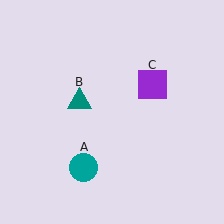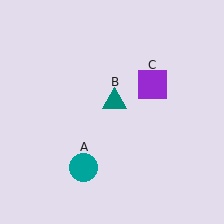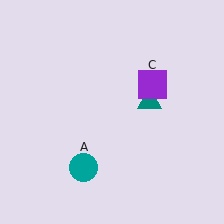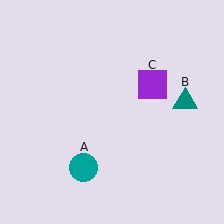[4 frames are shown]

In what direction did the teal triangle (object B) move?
The teal triangle (object B) moved right.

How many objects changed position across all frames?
1 object changed position: teal triangle (object B).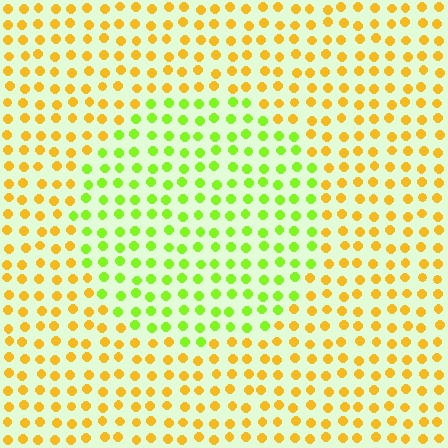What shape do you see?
I see a circle.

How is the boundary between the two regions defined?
The boundary is defined purely by a slight shift in hue (about 51 degrees). Spacing, size, and orientation are identical on both sides.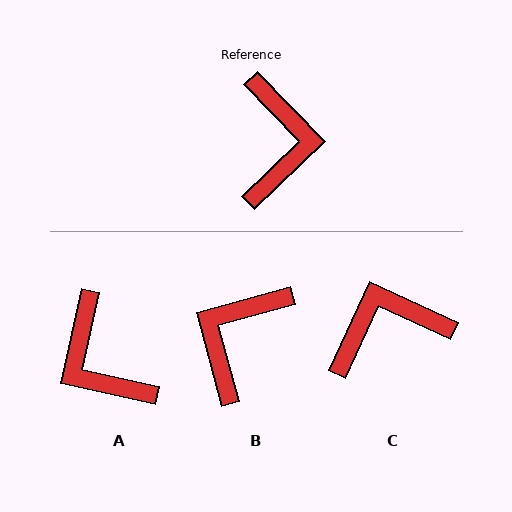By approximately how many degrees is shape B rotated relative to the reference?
Approximately 151 degrees counter-clockwise.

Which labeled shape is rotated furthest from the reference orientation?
B, about 151 degrees away.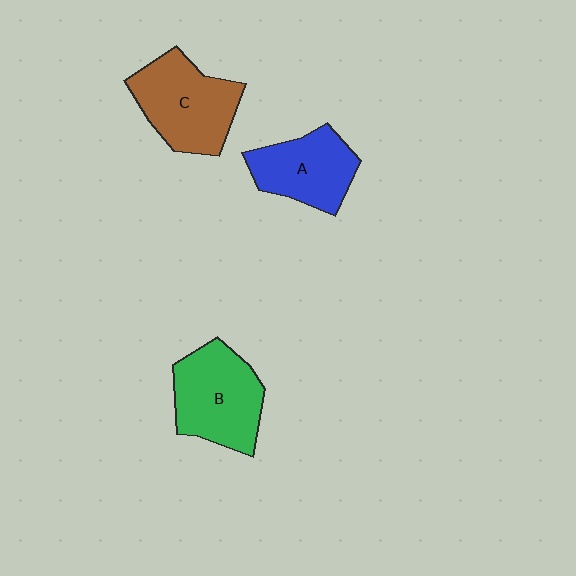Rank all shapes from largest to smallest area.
From largest to smallest: C (brown), B (green), A (blue).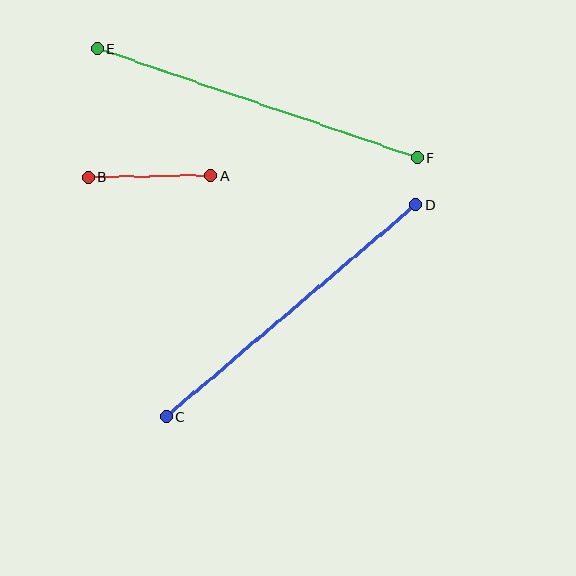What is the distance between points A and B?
The distance is approximately 122 pixels.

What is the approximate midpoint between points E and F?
The midpoint is at approximately (257, 103) pixels.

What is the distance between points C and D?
The distance is approximately 328 pixels.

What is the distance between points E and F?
The distance is approximately 339 pixels.